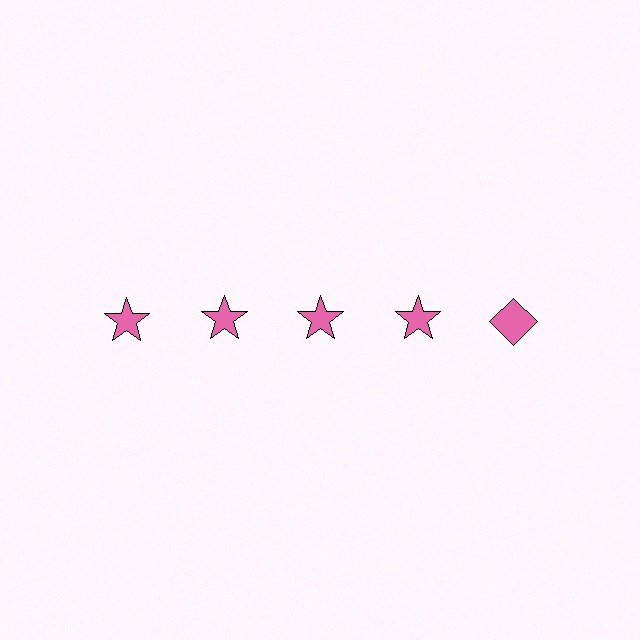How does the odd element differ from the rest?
It has a different shape: diamond instead of star.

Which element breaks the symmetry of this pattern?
The pink diamond in the top row, rightmost column breaks the symmetry. All other shapes are pink stars.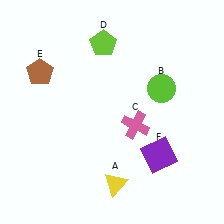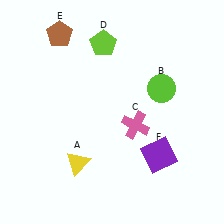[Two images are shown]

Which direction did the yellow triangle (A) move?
The yellow triangle (A) moved left.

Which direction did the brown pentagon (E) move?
The brown pentagon (E) moved up.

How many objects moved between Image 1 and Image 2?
2 objects moved between the two images.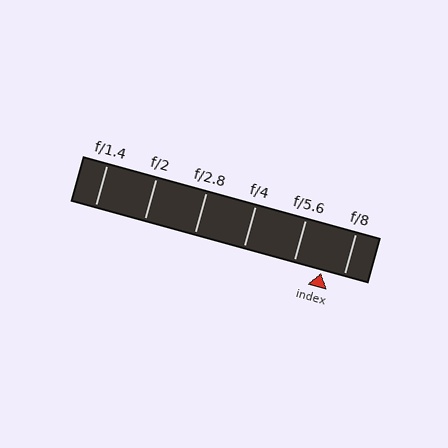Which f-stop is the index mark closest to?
The index mark is closest to f/8.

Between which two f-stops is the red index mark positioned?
The index mark is between f/5.6 and f/8.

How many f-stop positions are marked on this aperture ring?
There are 6 f-stop positions marked.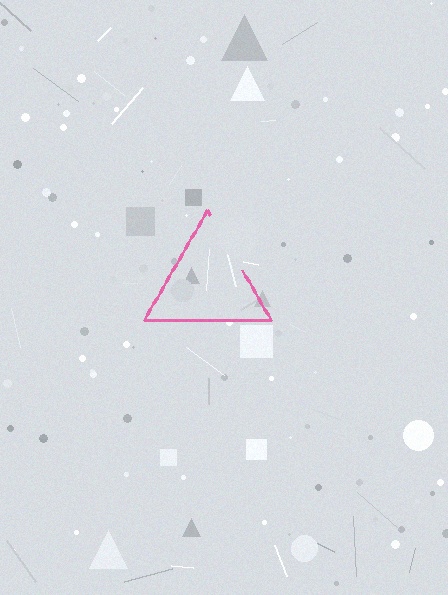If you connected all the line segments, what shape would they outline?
They would outline a triangle.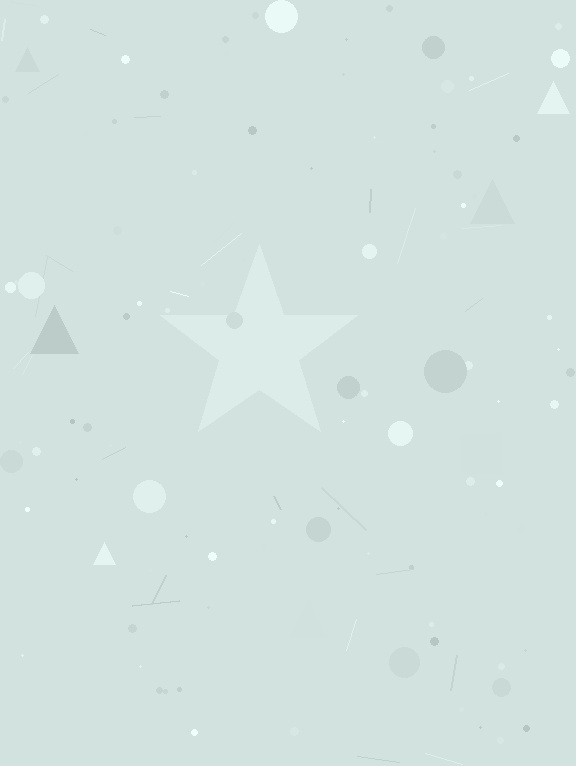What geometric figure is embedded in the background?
A star is embedded in the background.